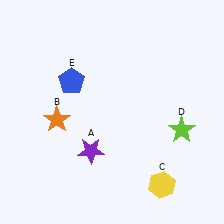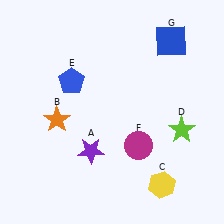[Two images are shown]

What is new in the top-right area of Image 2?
A blue square (G) was added in the top-right area of Image 2.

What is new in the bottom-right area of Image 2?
A magenta circle (F) was added in the bottom-right area of Image 2.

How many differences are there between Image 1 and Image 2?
There are 2 differences between the two images.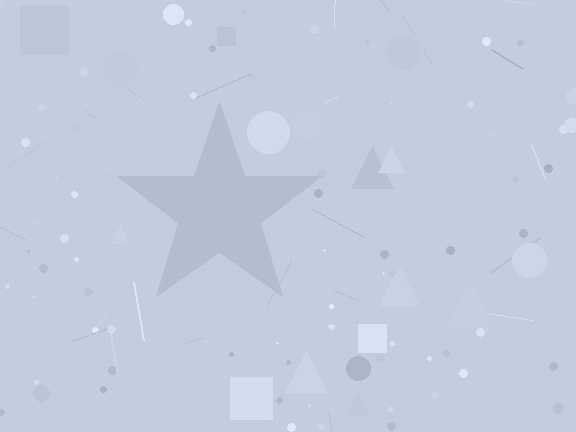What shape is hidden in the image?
A star is hidden in the image.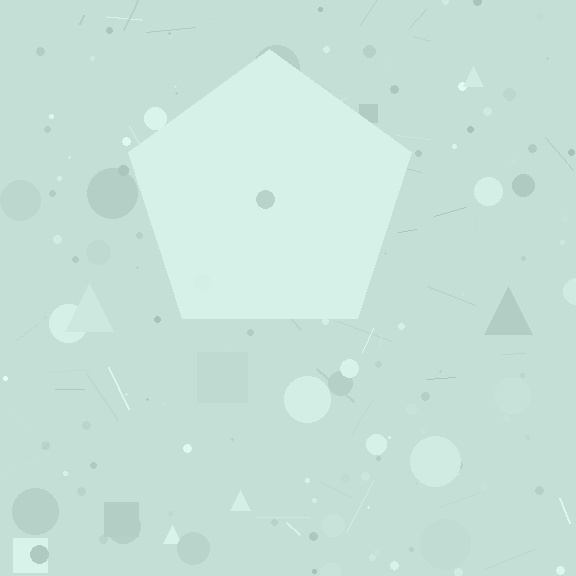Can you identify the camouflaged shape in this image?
The camouflaged shape is a pentagon.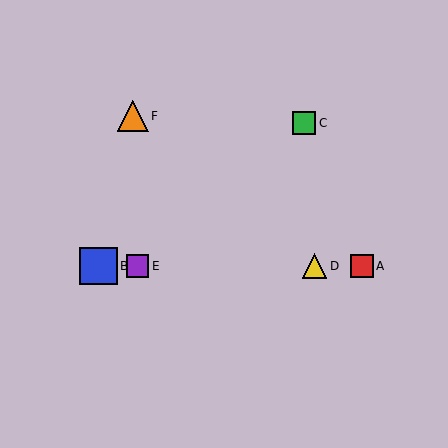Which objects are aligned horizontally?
Objects A, B, D, E are aligned horizontally.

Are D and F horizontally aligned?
No, D is at y≈266 and F is at y≈116.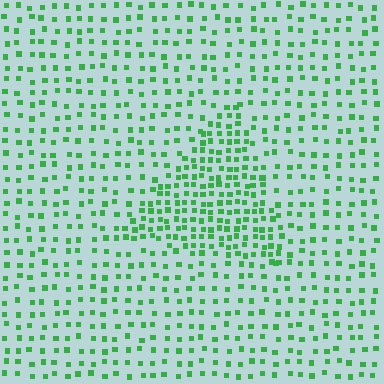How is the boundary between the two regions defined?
The boundary is defined by a change in element density (approximately 2.0x ratio). All elements are the same color, size, and shape.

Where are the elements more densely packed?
The elements are more densely packed inside the triangle boundary.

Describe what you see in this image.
The image contains small green elements arranged at two different densities. A triangle-shaped region is visible where the elements are more densely packed than the surrounding area.